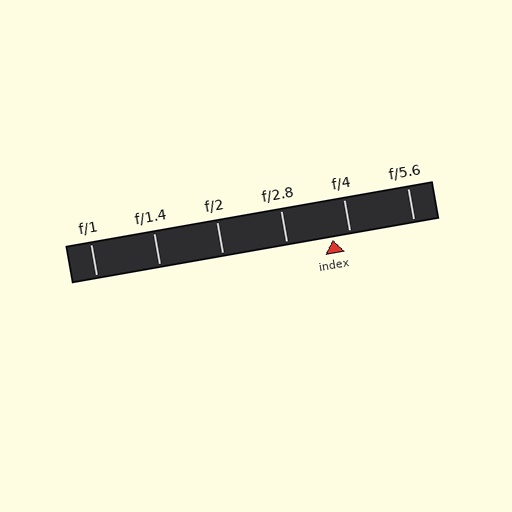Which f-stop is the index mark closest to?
The index mark is closest to f/4.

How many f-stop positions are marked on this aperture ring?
There are 6 f-stop positions marked.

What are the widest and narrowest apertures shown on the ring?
The widest aperture shown is f/1 and the narrowest is f/5.6.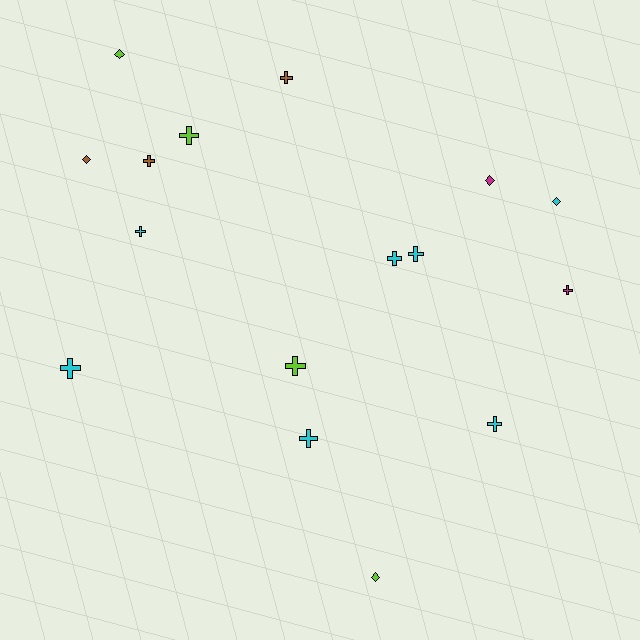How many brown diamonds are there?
There is 1 brown diamond.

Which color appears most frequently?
Cyan, with 7 objects.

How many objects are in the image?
There are 16 objects.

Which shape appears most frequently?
Cross, with 11 objects.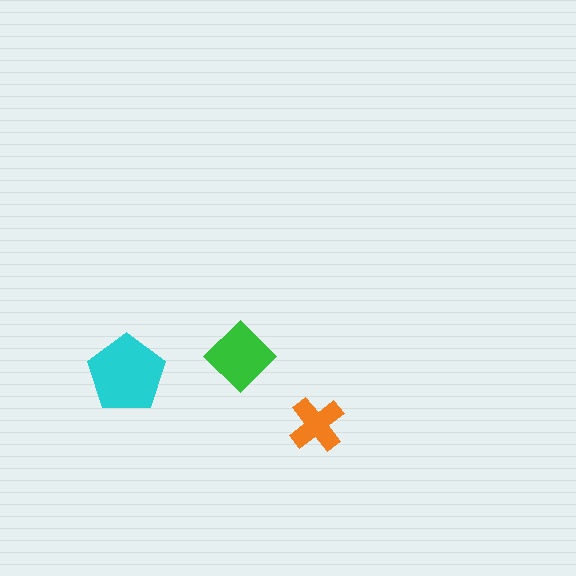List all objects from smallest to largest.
The orange cross, the green diamond, the cyan pentagon.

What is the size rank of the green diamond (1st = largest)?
2nd.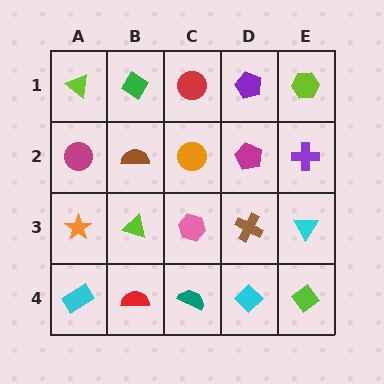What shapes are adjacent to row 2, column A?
A lime triangle (row 1, column A), an orange star (row 3, column A), a brown semicircle (row 2, column B).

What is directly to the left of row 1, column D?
A red circle.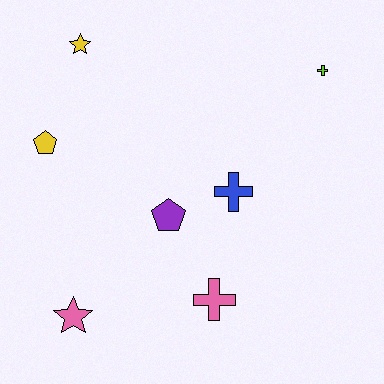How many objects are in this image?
There are 7 objects.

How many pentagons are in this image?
There are 2 pentagons.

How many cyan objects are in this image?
There are no cyan objects.